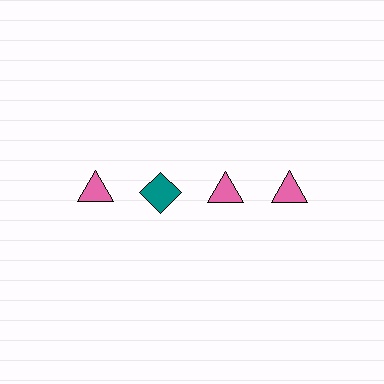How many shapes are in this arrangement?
There are 4 shapes arranged in a grid pattern.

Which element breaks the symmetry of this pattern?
The teal diamond in the top row, second from left column breaks the symmetry. All other shapes are pink triangles.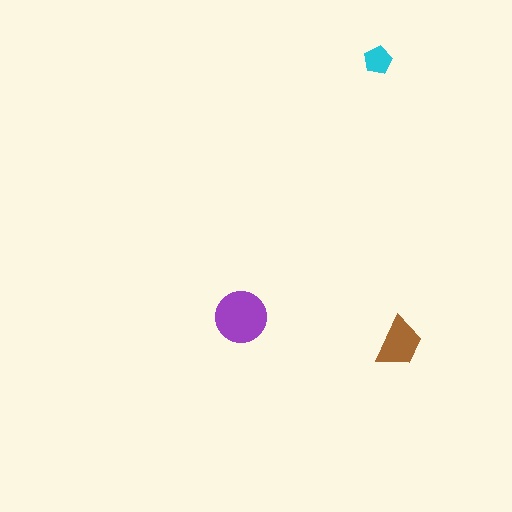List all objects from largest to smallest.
The purple circle, the brown trapezoid, the cyan pentagon.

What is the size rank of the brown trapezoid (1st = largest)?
2nd.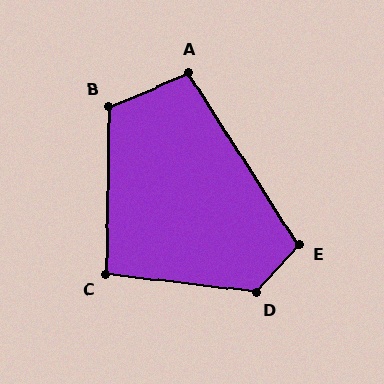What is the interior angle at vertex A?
Approximately 100 degrees (obtuse).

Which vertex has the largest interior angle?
D, at approximately 125 degrees.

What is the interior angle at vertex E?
Approximately 106 degrees (obtuse).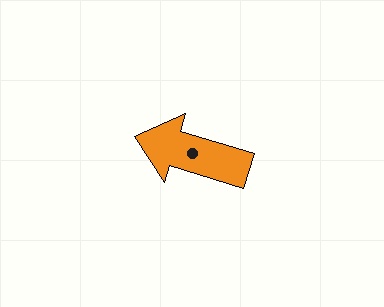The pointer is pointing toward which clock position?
Roughly 10 o'clock.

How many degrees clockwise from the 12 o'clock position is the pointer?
Approximately 287 degrees.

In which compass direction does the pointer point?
West.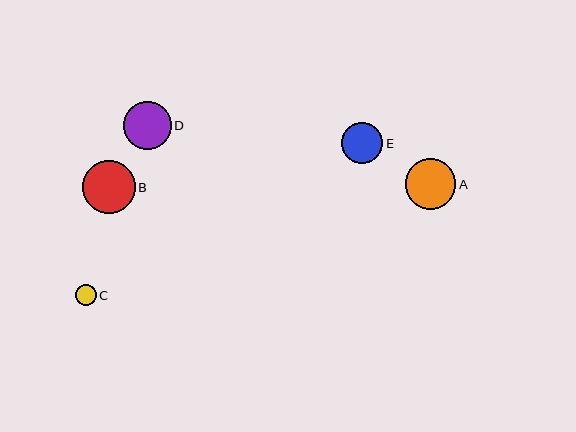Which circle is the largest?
Circle B is the largest with a size of approximately 53 pixels.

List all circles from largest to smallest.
From largest to smallest: B, A, D, E, C.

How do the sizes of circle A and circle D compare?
Circle A and circle D are approximately the same size.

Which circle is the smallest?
Circle C is the smallest with a size of approximately 21 pixels.